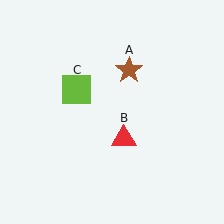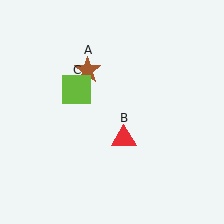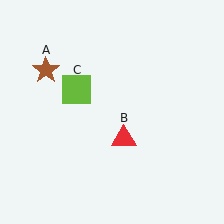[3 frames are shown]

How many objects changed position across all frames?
1 object changed position: brown star (object A).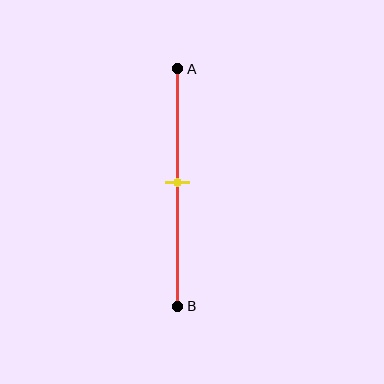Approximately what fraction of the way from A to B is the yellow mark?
The yellow mark is approximately 50% of the way from A to B.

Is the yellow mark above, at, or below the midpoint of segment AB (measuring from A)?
The yellow mark is approximately at the midpoint of segment AB.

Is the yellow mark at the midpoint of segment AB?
Yes, the mark is approximately at the midpoint.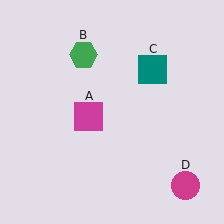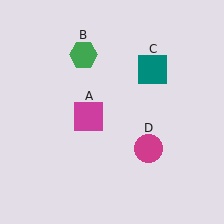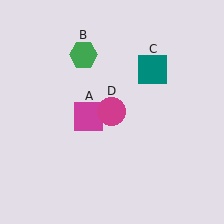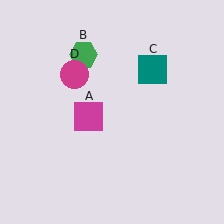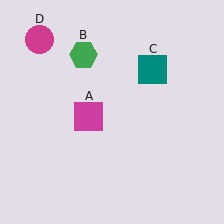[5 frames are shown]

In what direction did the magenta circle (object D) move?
The magenta circle (object D) moved up and to the left.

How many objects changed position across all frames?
1 object changed position: magenta circle (object D).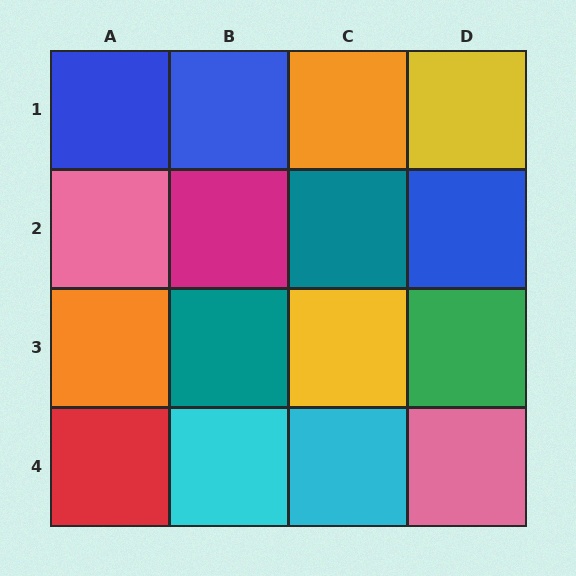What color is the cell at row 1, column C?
Orange.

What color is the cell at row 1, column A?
Blue.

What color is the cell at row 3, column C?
Yellow.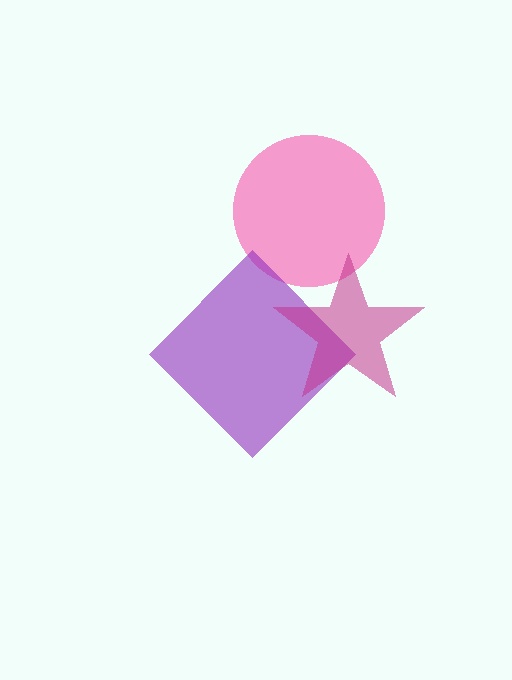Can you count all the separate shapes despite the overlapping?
Yes, there are 3 separate shapes.